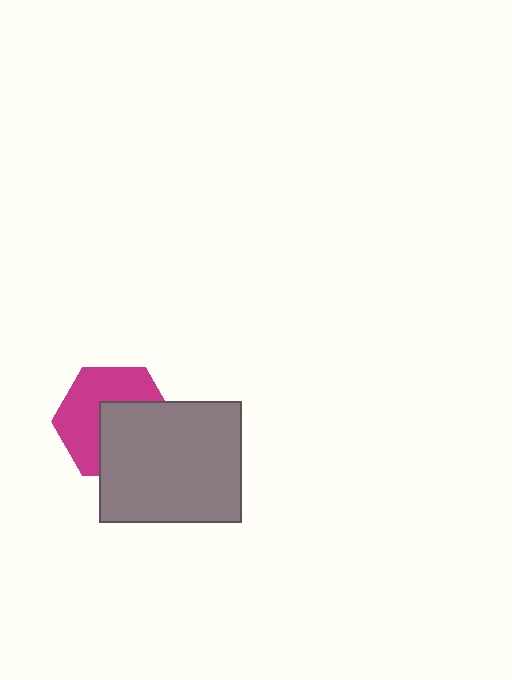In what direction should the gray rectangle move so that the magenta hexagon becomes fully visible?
The gray rectangle should move toward the lower-right. That is the shortest direction to clear the overlap and leave the magenta hexagon fully visible.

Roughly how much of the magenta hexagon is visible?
About half of it is visible (roughly 53%).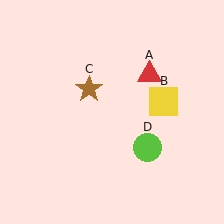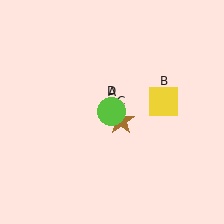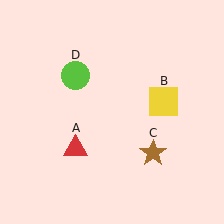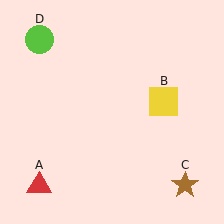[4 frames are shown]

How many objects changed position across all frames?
3 objects changed position: red triangle (object A), brown star (object C), lime circle (object D).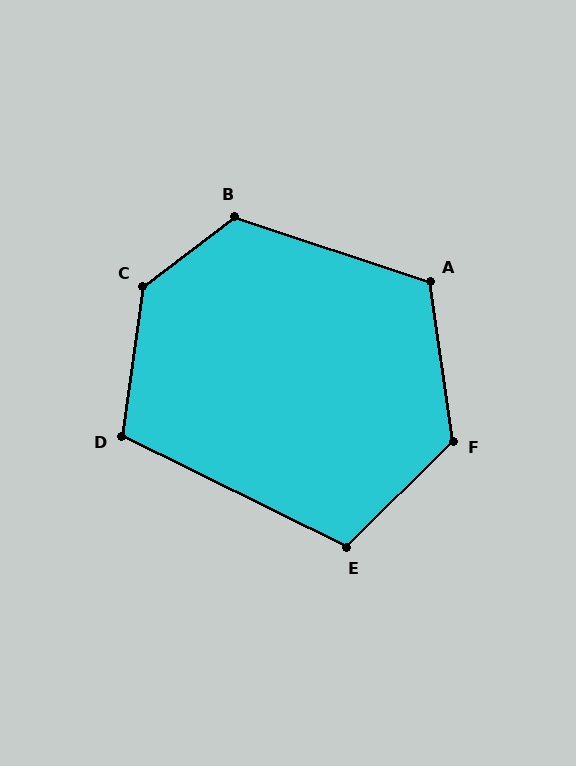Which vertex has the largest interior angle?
C, at approximately 135 degrees.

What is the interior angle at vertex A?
Approximately 116 degrees (obtuse).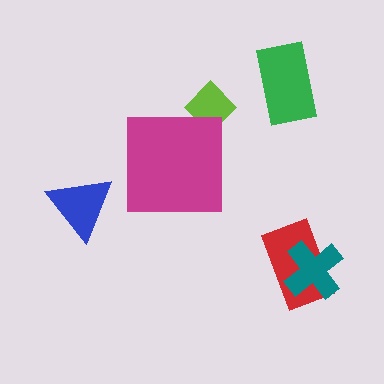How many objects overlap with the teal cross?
1 object overlaps with the teal cross.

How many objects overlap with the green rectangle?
0 objects overlap with the green rectangle.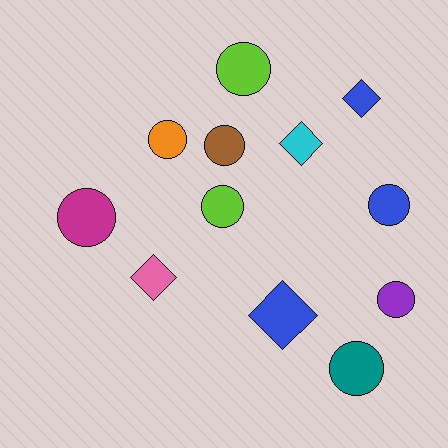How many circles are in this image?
There are 8 circles.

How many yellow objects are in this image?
There are no yellow objects.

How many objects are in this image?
There are 12 objects.